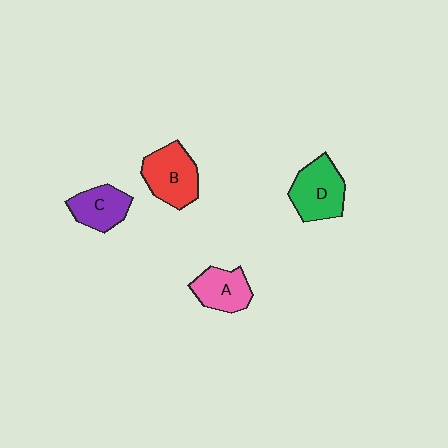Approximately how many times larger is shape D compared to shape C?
Approximately 1.3 times.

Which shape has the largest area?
Shape D (green).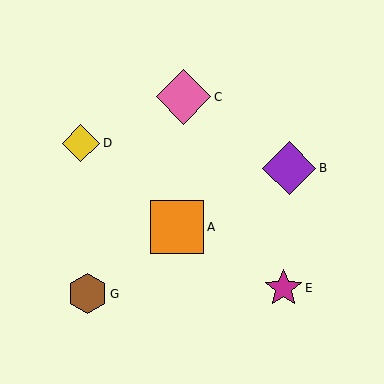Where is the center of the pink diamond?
The center of the pink diamond is at (183, 97).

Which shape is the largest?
The pink diamond (labeled C) is the largest.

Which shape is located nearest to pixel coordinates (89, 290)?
The brown hexagon (labeled G) at (87, 294) is nearest to that location.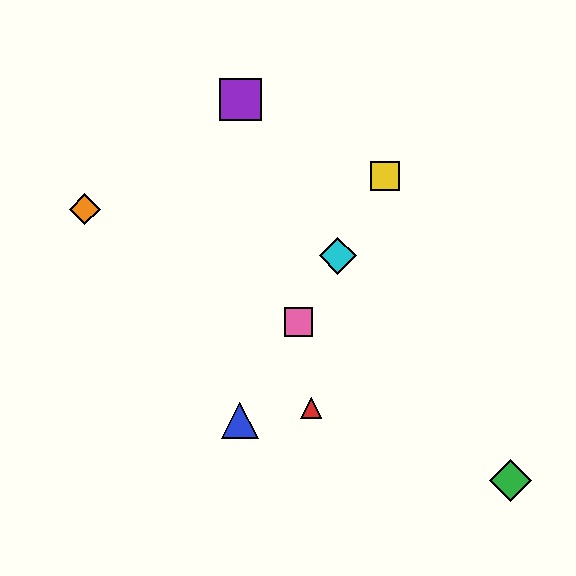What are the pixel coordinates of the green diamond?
The green diamond is at (510, 480).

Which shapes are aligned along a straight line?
The blue triangle, the yellow square, the cyan diamond, the pink square are aligned along a straight line.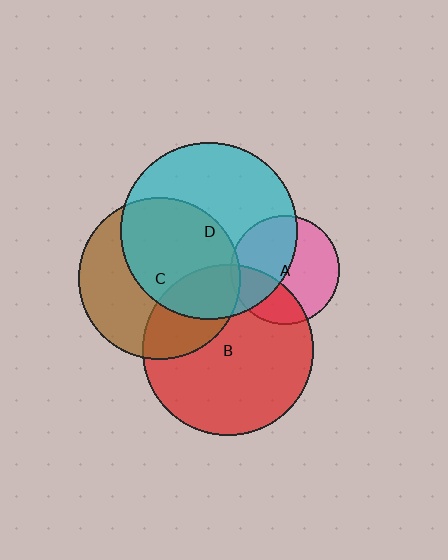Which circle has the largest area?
Circle D (cyan).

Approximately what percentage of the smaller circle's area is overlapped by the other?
Approximately 45%.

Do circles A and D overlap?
Yes.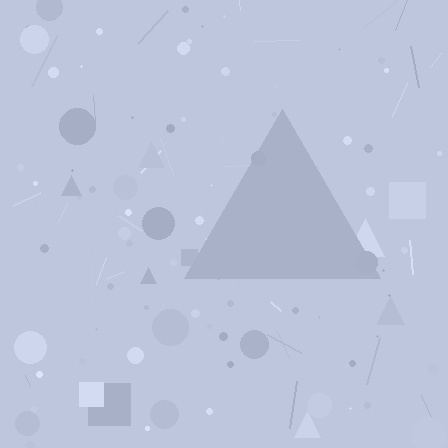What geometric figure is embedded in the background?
A triangle is embedded in the background.